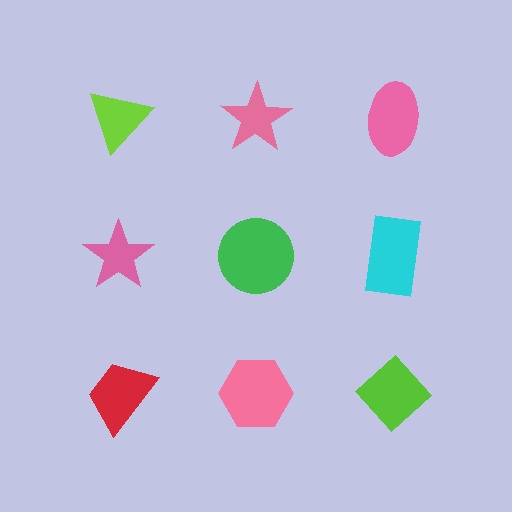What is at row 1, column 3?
A pink ellipse.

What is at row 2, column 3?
A cyan rectangle.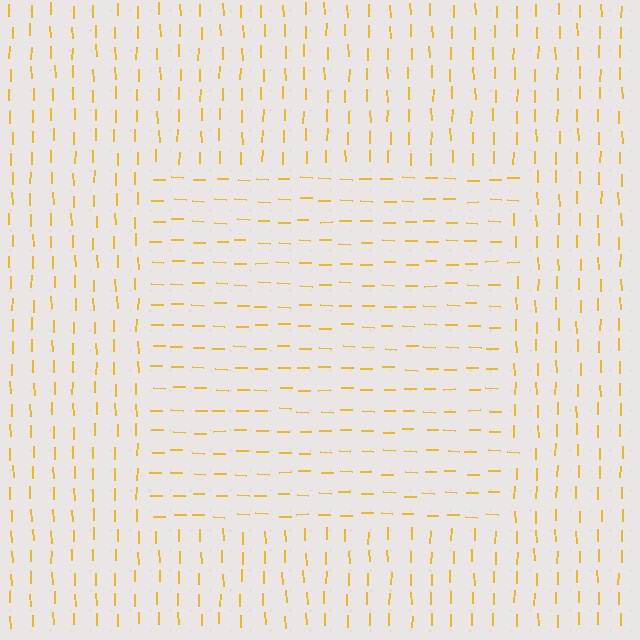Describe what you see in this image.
The image is filled with small yellow line segments. A rectangle region in the image has lines oriented differently from the surrounding lines, creating a visible texture boundary.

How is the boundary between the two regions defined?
The boundary is defined purely by a change in line orientation (approximately 88 degrees difference). All lines are the same color and thickness.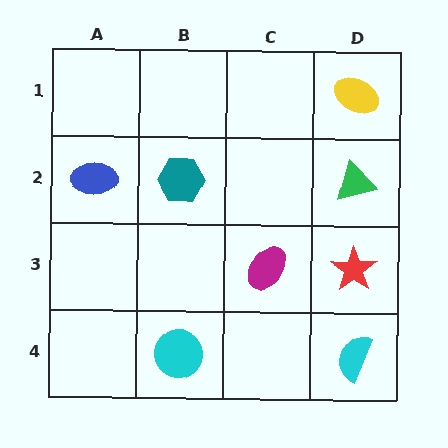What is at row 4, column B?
A cyan circle.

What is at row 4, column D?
A cyan semicircle.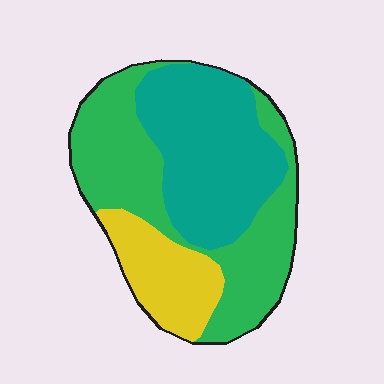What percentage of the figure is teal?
Teal takes up about three eighths (3/8) of the figure.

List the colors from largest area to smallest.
From largest to smallest: green, teal, yellow.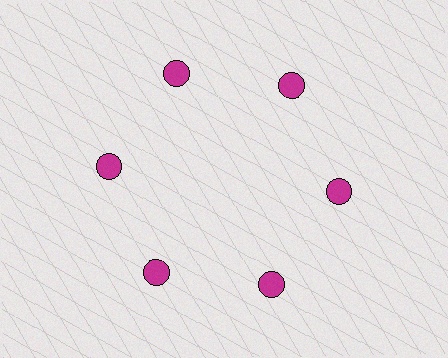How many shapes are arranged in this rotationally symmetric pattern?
There are 6 shapes, arranged in 6 groups of 1.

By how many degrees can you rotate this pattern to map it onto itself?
The pattern maps onto itself every 60 degrees of rotation.